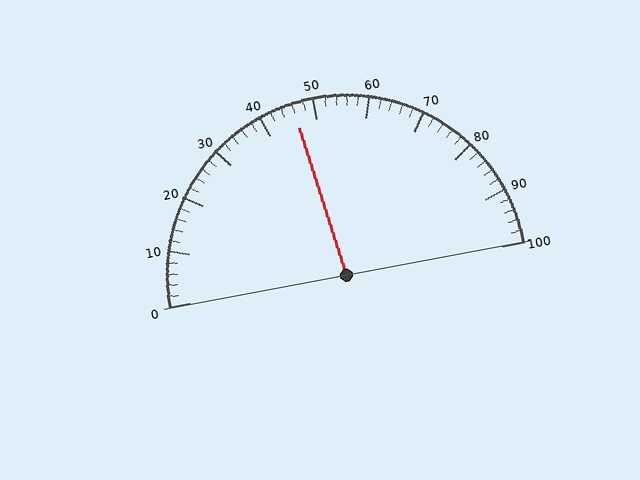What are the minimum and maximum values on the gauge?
The gauge ranges from 0 to 100.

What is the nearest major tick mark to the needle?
The nearest major tick mark is 50.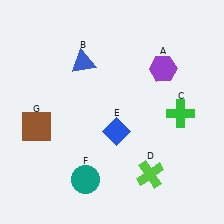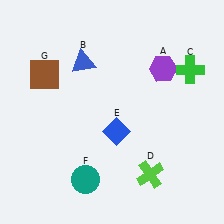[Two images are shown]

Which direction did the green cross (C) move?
The green cross (C) moved up.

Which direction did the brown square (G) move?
The brown square (G) moved up.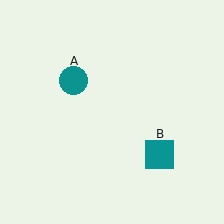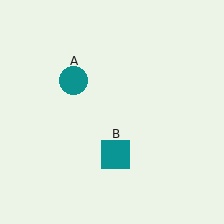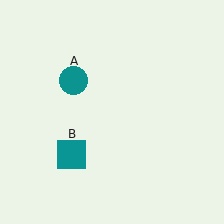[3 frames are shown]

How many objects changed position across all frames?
1 object changed position: teal square (object B).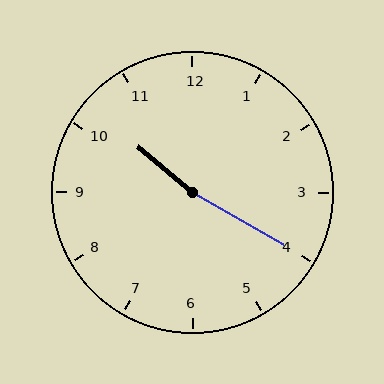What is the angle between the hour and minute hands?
Approximately 170 degrees.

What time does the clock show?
10:20.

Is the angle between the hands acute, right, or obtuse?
It is obtuse.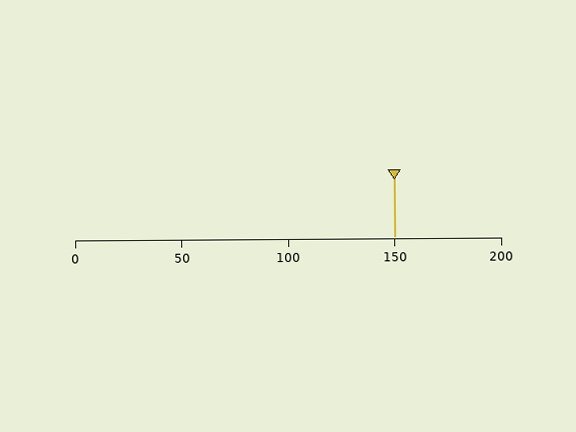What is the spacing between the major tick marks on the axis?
The major ticks are spaced 50 apart.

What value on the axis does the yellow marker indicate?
The marker indicates approximately 150.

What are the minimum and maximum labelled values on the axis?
The axis runs from 0 to 200.